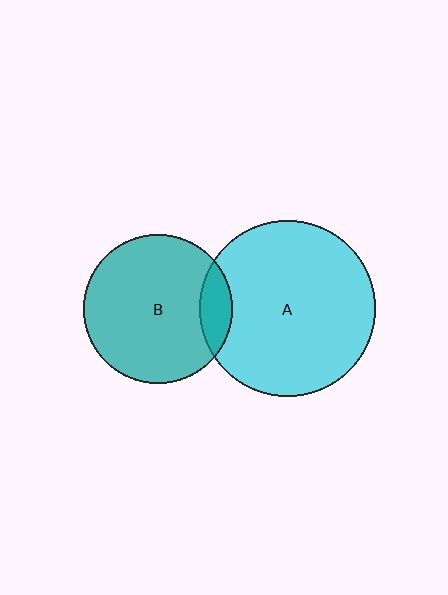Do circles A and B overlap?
Yes.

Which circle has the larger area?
Circle A (cyan).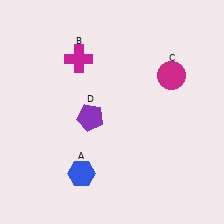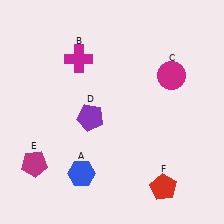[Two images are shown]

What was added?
A magenta pentagon (E), a red pentagon (F) were added in Image 2.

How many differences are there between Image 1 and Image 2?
There are 2 differences between the two images.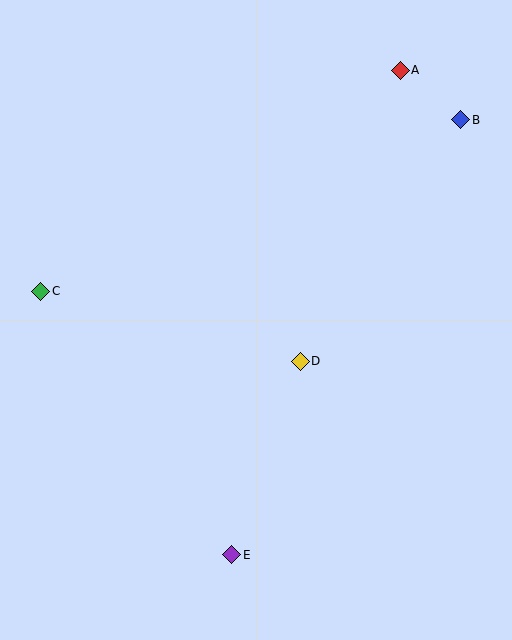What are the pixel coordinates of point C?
Point C is at (41, 291).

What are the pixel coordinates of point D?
Point D is at (300, 361).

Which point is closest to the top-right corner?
Point B is closest to the top-right corner.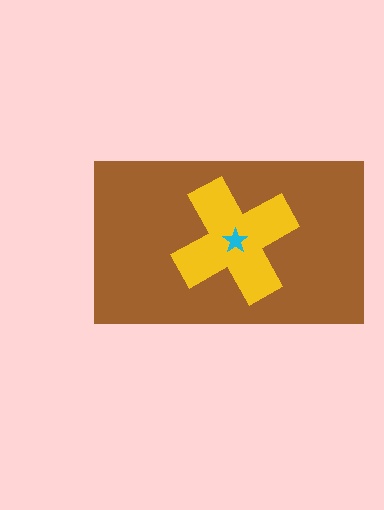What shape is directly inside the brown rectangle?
The yellow cross.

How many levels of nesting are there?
3.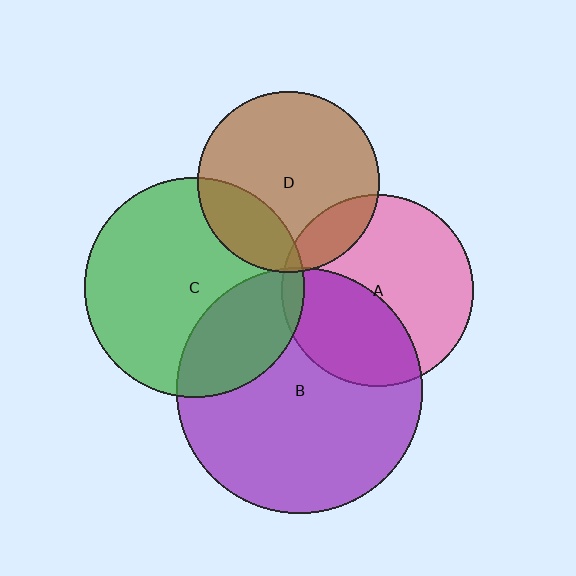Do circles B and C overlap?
Yes.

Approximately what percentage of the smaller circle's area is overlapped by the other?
Approximately 30%.